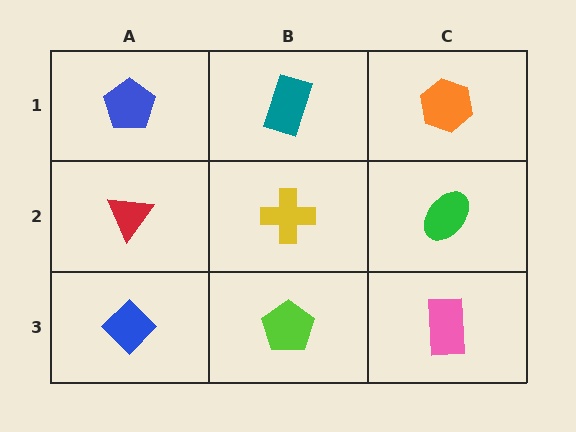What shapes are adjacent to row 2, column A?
A blue pentagon (row 1, column A), a blue diamond (row 3, column A), a yellow cross (row 2, column B).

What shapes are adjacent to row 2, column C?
An orange hexagon (row 1, column C), a pink rectangle (row 3, column C), a yellow cross (row 2, column B).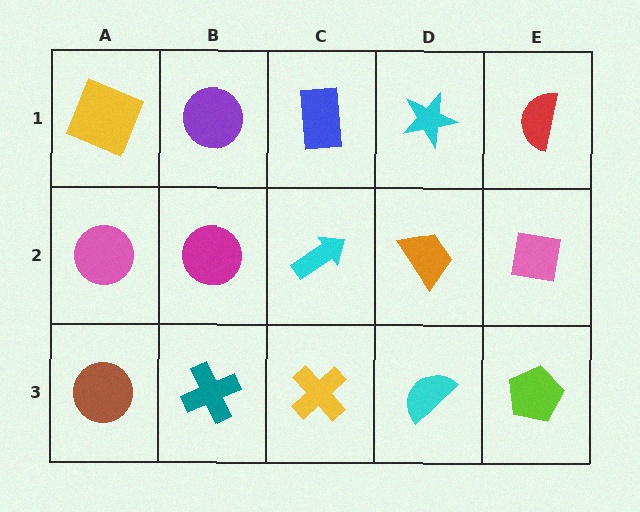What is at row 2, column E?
A pink square.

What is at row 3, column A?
A brown circle.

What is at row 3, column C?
A yellow cross.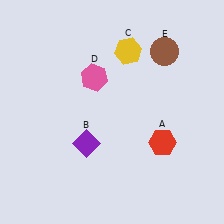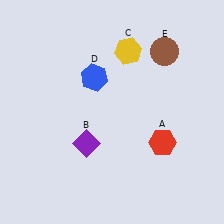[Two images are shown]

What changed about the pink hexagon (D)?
In Image 1, D is pink. In Image 2, it changed to blue.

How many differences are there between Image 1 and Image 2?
There is 1 difference between the two images.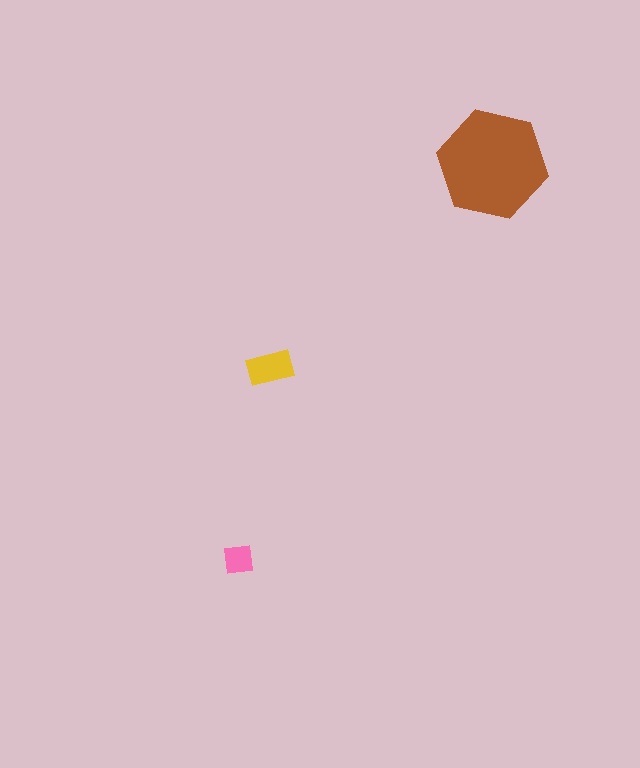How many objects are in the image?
There are 3 objects in the image.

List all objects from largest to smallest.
The brown hexagon, the yellow rectangle, the pink square.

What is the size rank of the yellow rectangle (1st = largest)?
2nd.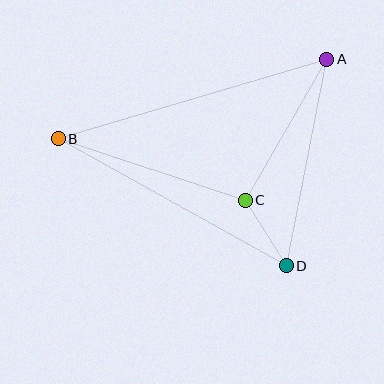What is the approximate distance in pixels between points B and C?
The distance between B and C is approximately 197 pixels.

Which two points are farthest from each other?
Points A and B are farthest from each other.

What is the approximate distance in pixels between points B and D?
The distance between B and D is approximately 261 pixels.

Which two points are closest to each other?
Points C and D are closest to each other.